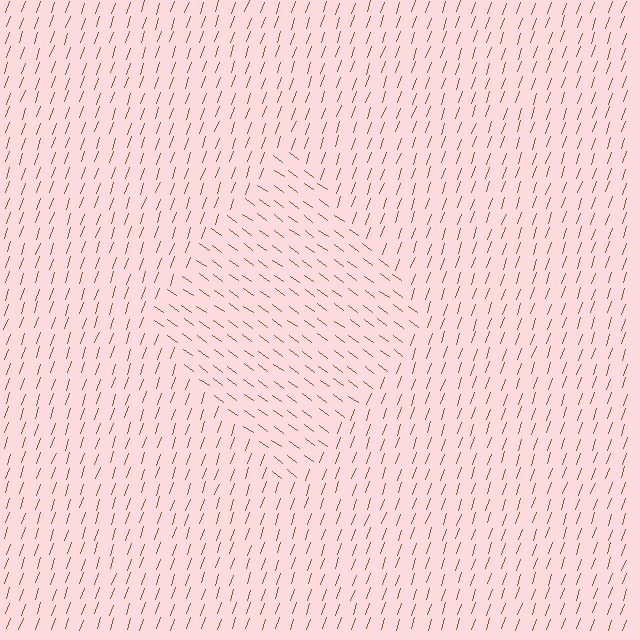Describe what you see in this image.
The image is filled with small brown line segments. A diamond region in the image has lines oriented differently from the surrounding lines, creating a visible texture boundary.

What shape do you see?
I see a diamond.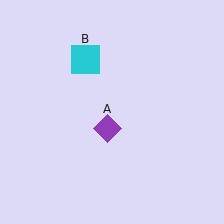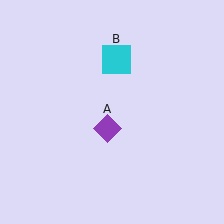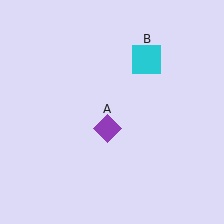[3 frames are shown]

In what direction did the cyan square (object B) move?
The cyan square (object B) moved right.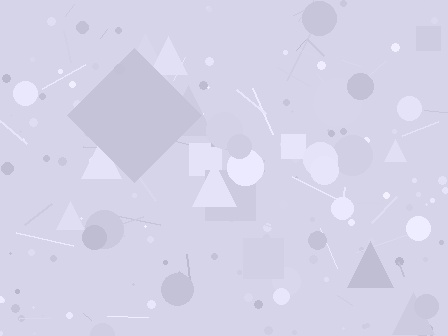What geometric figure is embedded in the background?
A diamond is embedded in the background.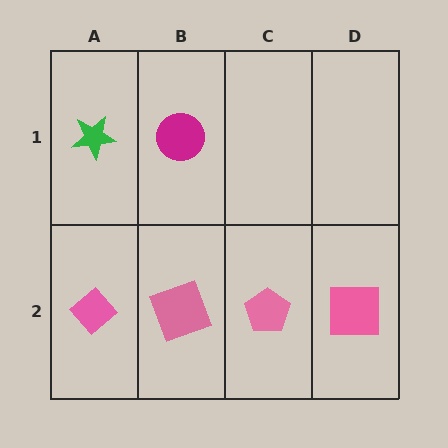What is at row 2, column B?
A pink square.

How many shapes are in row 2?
4 shapes.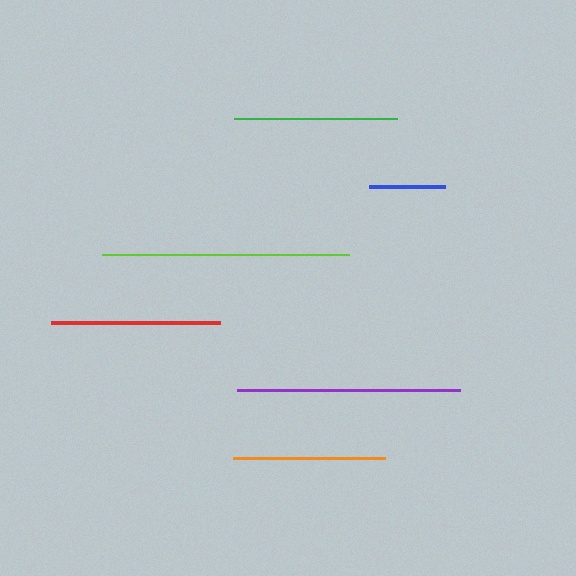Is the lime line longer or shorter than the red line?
The lime line is longer than the red line.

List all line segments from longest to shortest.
From longest to shortest: lime, purple, red, green, orange, blue.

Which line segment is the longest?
The lime line is the longest at approximately 247 pixels.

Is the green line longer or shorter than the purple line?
The purple line is longer than the green line.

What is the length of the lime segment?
The lime segment is approximately 247 pixels long.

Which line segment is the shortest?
The blue line is the shortest at approximately 77 pixels.